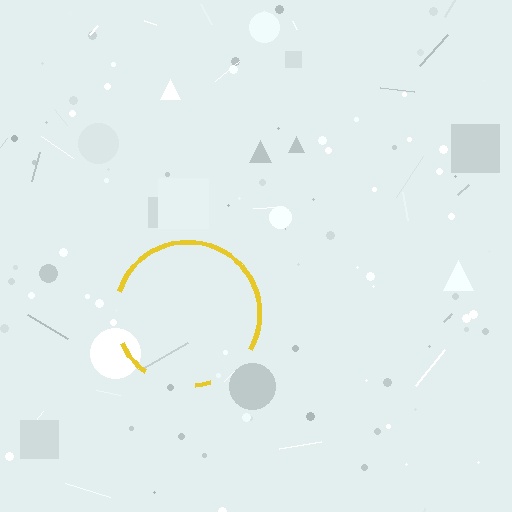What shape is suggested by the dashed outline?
The dashed outline suggests a circle.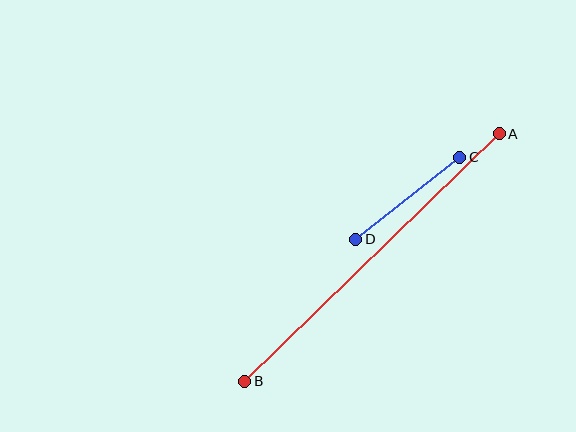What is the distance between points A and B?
The distance is approximately 355 pixels.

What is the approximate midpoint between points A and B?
The midpoint is at approximately (372, 258) pixels.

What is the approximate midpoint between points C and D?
The midpoint is at approximately (408, 198) pixels.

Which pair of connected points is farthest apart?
Points A and B are farthest apart.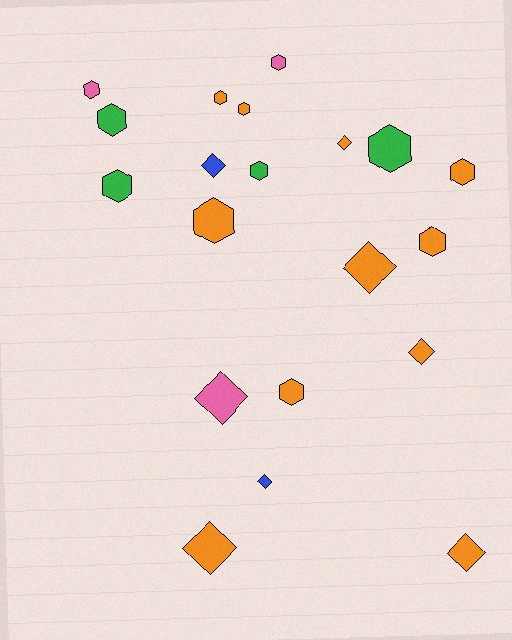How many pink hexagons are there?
There are 2 pink hexagons.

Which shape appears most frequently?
Hexagon, with 12 objects.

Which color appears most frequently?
Orange, with 11 objects.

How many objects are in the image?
There are 20 objects.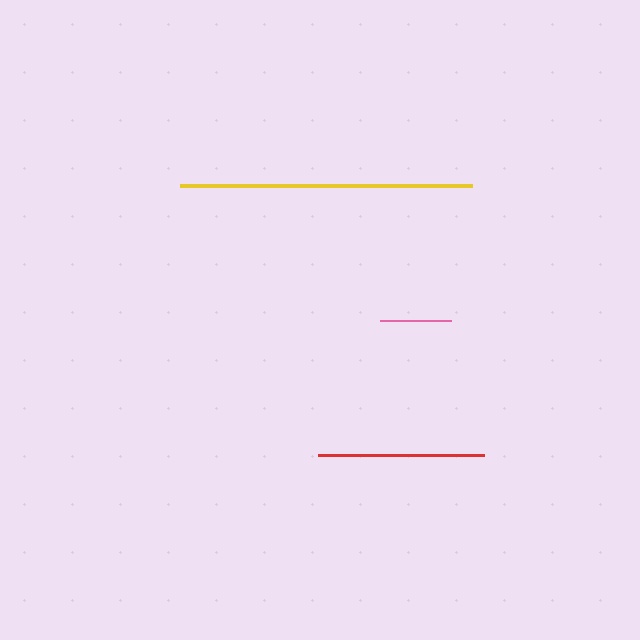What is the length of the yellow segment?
The yellow segment is approximately 292 pixels long.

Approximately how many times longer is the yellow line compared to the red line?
The yellow line is approximately 1.8 times the length of the red line.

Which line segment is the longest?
The yellow line is the longest at approximately 292 pixels.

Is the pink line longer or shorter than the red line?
The red line is longer than the pink line.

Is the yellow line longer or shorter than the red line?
The yellow line is longer than the red line.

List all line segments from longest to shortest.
From longest to shortest: yellow, red, pink.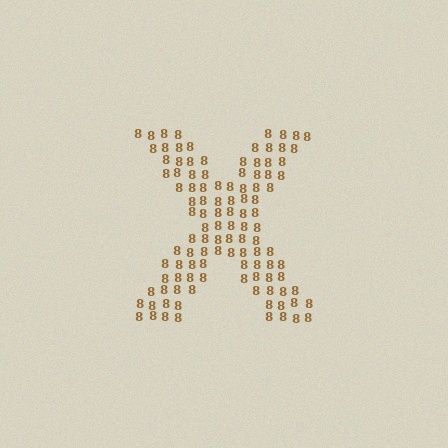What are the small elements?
The small elements are digit 8's.